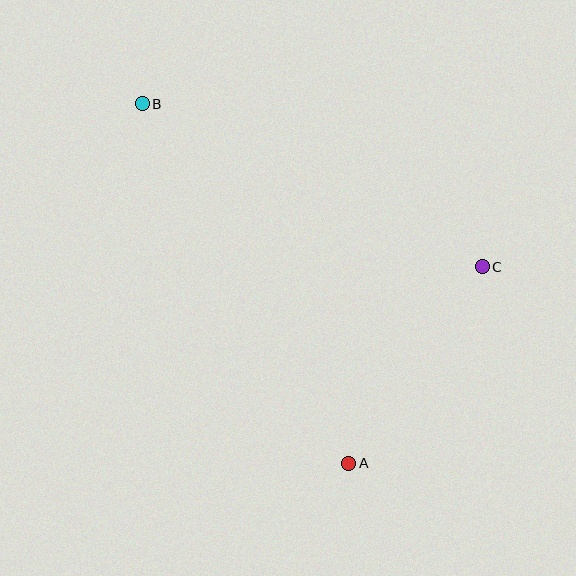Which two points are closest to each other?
Points A and C are closest to each other.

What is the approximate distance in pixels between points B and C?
The distance between B and C is approximately 377 pixels.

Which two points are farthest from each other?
Points A and B are farthest from each other.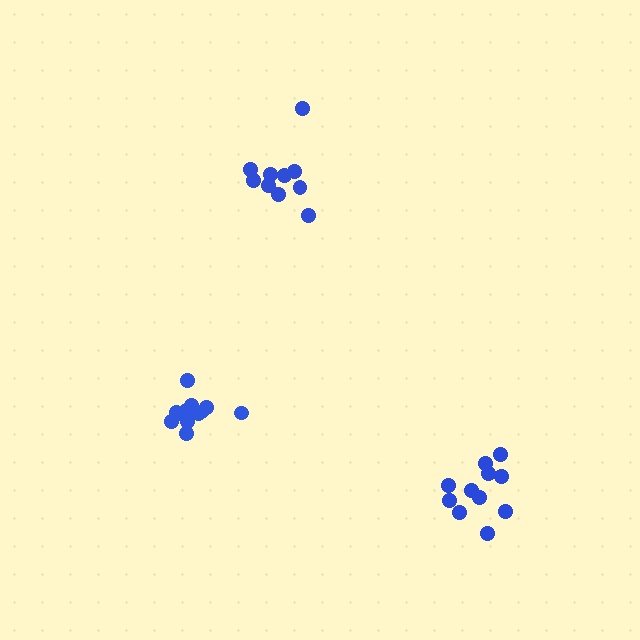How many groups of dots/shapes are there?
There are 3 groups.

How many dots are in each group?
Group 1: 10 dots, Group 2: 11 dots, Group 3: 12 dots (33 total).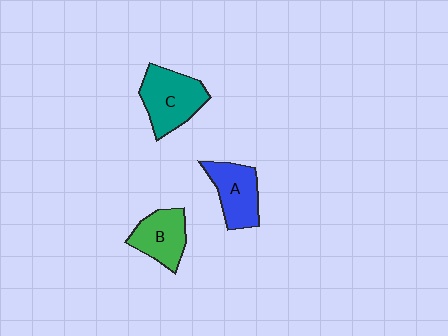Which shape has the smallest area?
Shape B (green).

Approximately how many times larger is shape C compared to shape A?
Approximately 1.2 times.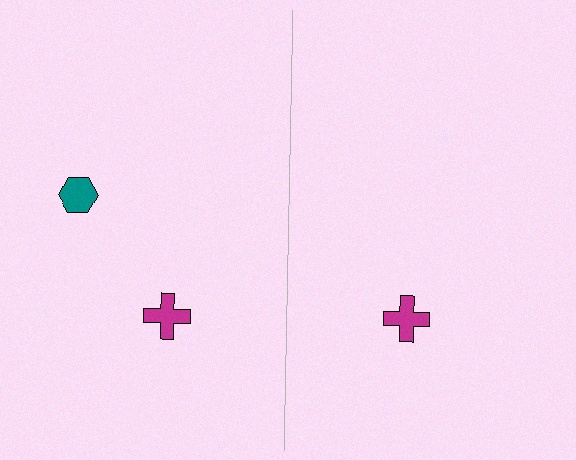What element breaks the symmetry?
A teal hexagon is missing from the right side.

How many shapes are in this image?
There are 3 shapes in this image.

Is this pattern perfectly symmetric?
No, the pattern is not perfectly symmetric. A teal hexagon is missing from the right side.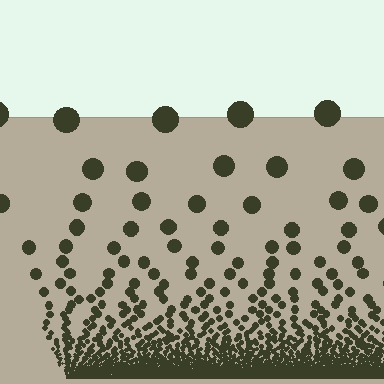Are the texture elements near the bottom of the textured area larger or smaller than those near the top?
Smaller. The gradient is inverted — elements near the bottom are smaller and denser.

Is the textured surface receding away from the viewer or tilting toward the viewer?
The surface appears to tilt toward the viewer. Texture elements get larger and sparser toward the top.